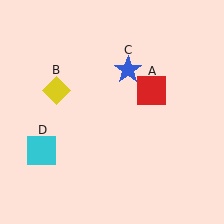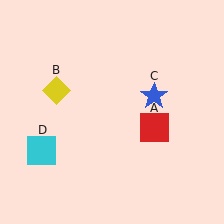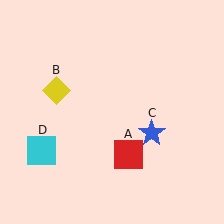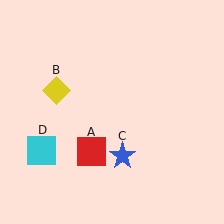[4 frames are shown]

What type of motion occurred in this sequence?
The red square (object A), blue star (object C) rotated clockwise around the center of the scene.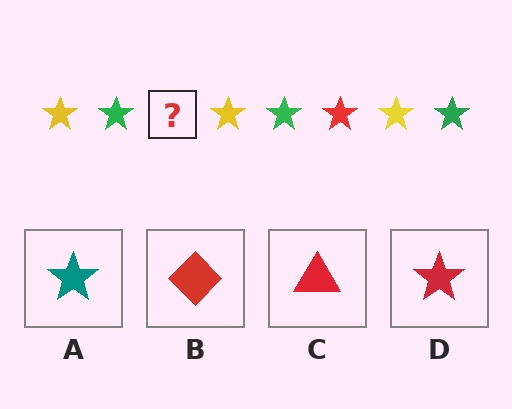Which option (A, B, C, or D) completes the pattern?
D.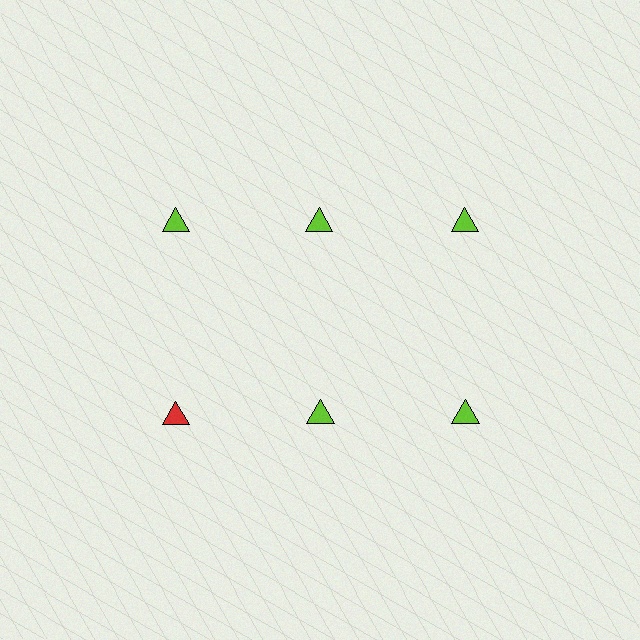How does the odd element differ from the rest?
It has a different color: red instead of lime.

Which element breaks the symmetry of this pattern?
The red triangle in the second row, leftmost column breaks the symmetry. All other shapes are lime triangles.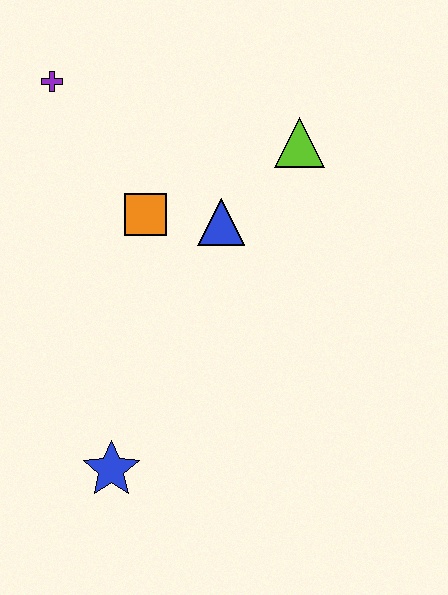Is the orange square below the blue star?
No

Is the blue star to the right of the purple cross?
Yes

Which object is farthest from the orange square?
The blue star is farthest from the orange square.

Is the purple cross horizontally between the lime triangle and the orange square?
No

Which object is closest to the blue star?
The orange square is closest to the blue star.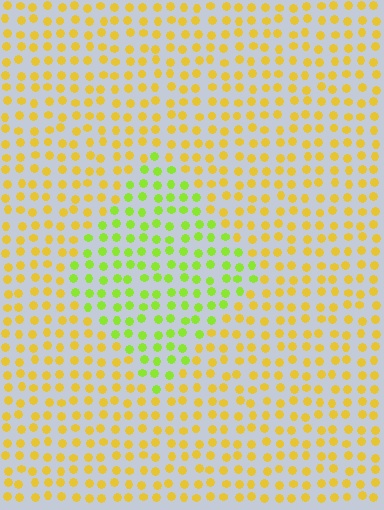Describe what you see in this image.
The image is filled with small yellow elements in a uniform arrangement. A diamond-shaped region is visible where the elements are tinted to a slightly different hue, forming a subtle color boundary.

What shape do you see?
I see a diamond.